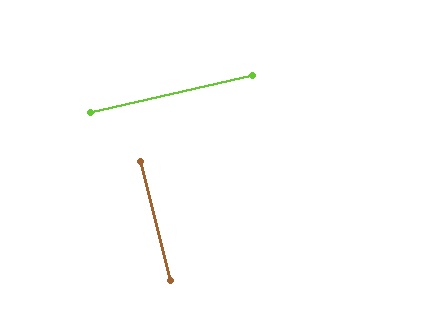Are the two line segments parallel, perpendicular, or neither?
Perpendicular — they meet at approximately 89°.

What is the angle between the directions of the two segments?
Approximately 89 degrees.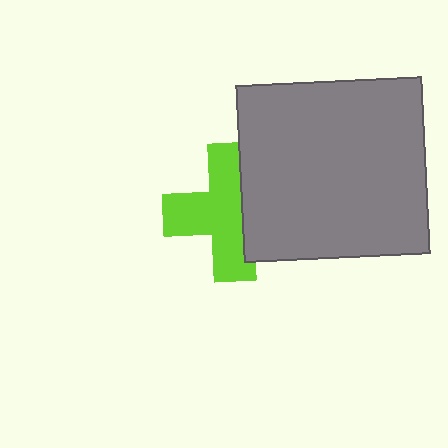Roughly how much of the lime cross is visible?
About half of it is visible (roughly 65%).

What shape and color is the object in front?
The object in front is a gray rectangle.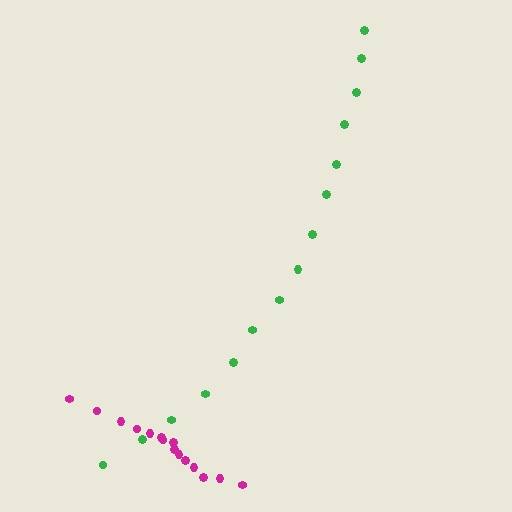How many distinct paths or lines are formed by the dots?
There are 2 distinct paths.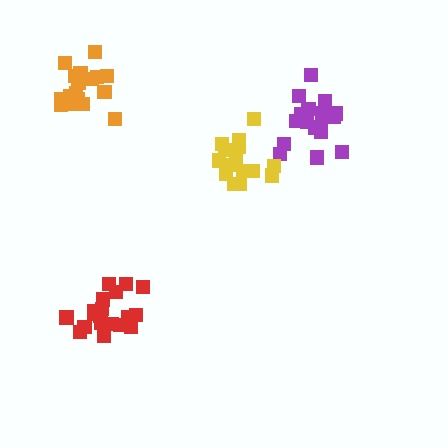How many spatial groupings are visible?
There are 4 spatial groupings.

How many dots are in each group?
Group 1: 17 dots, Group 2: 17 dots, Group 3: 15 dots, Group 4: 19 dots (68 total).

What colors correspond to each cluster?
The clusters are colored: orange, purple, yellow, red.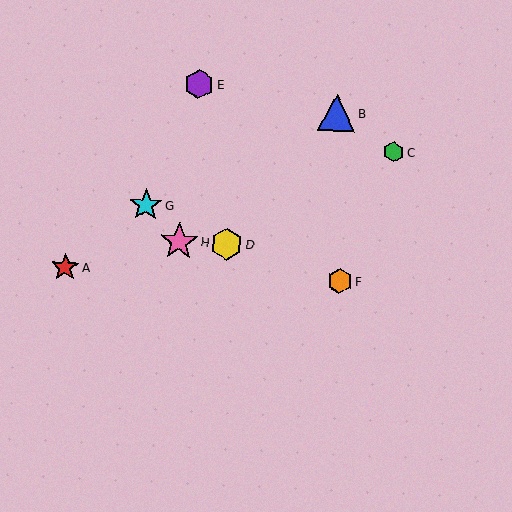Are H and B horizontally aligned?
No, H is at y≈242 and B is at y≈113.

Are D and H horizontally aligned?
Yes, both are at y≈244.